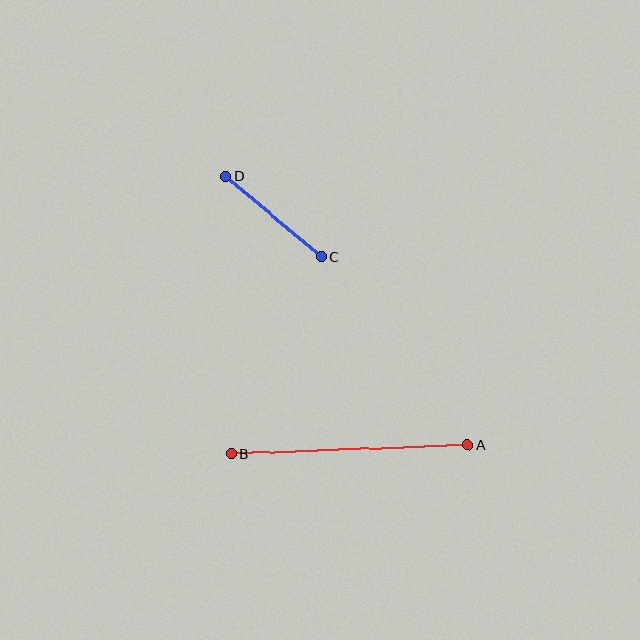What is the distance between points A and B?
The distance is approximately 237 pixels.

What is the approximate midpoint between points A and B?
The midpoint is at approximately (349, 449) pixels.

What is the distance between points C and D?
The distance is approximately 124 pixels.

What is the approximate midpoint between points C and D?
The midpoint is at approximately (274, 217) pixels.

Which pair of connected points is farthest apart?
Points A and B are farthest apart.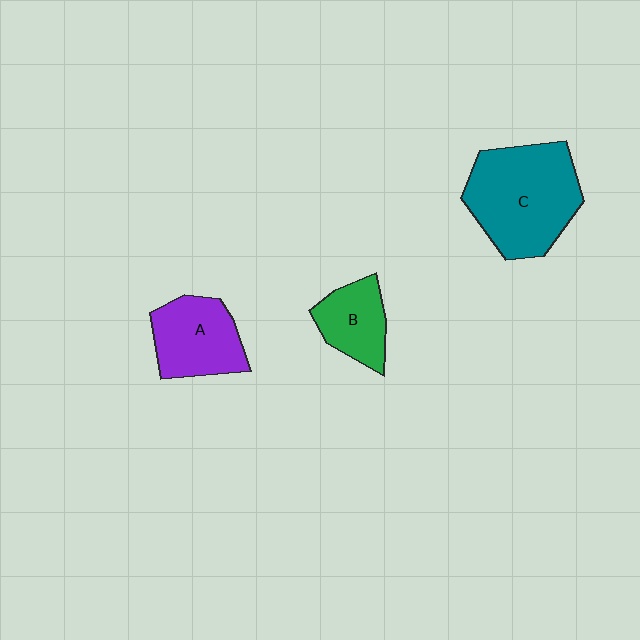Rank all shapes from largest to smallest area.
From largest to smallest: C (teal), A (purple), B (green).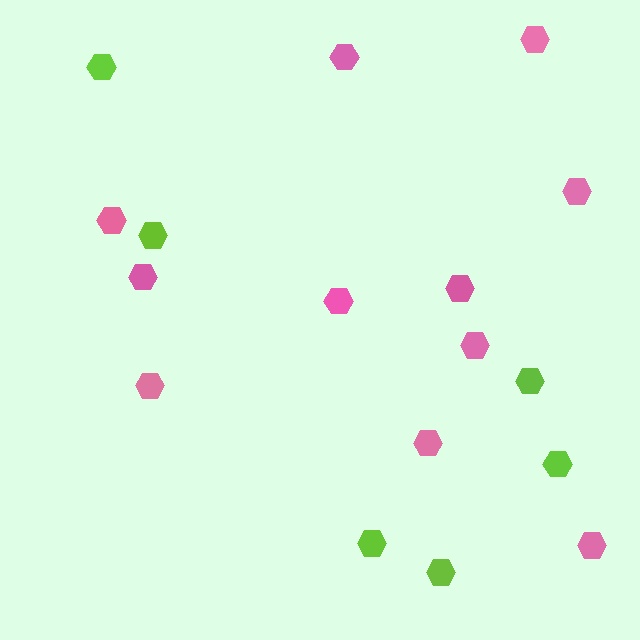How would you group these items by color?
There are 2 groups: one group of lime hexagons (6) and one group of pink hexagons (11).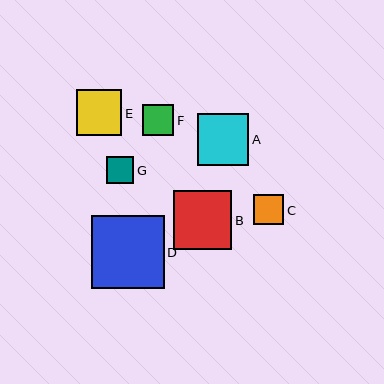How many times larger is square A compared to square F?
Square A is approximately 1.7 times the size of square F.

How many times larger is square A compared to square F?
Square A is approximately 1.7 times the size of square F.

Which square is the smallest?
Square G is the smallest with a size of approximately 27 pixels.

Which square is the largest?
Square D is the largest with a size of approximately 72 pixels.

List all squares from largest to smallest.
From largest to smallest: D, B, A, E, F, C, G.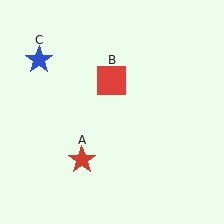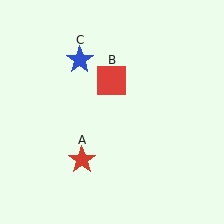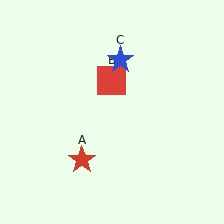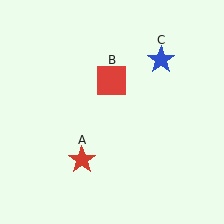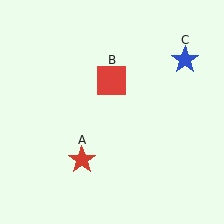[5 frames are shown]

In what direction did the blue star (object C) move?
The blue star (object C) moved right.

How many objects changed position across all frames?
1 object changed position: blue star (object C).